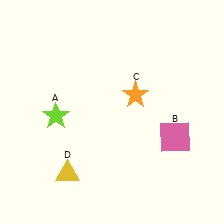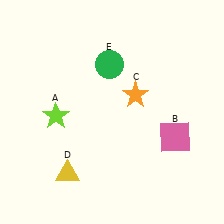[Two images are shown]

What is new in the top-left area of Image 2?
A green circle (E) was added in the top-left area of Image 2.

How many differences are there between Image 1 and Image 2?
There is 1 difference between the two images.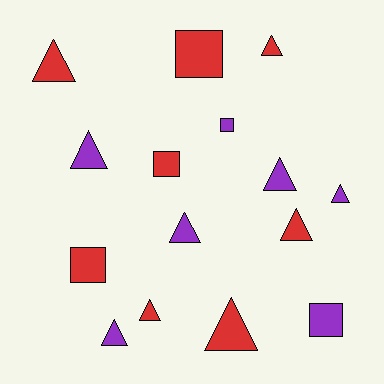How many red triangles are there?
There are 5 red triangles.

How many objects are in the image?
There are 15 objects.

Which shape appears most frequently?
Triangle, with 10 objects.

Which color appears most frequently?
Red, with 8 objects.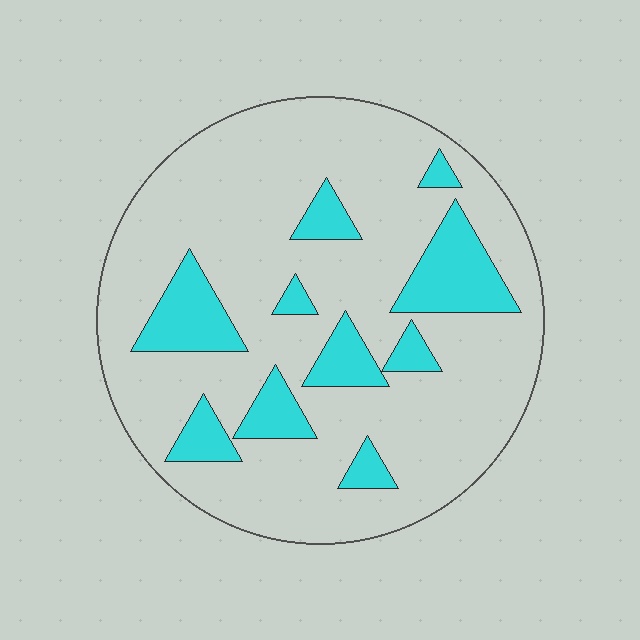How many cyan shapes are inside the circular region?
10.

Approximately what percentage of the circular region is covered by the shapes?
Approximately 20%.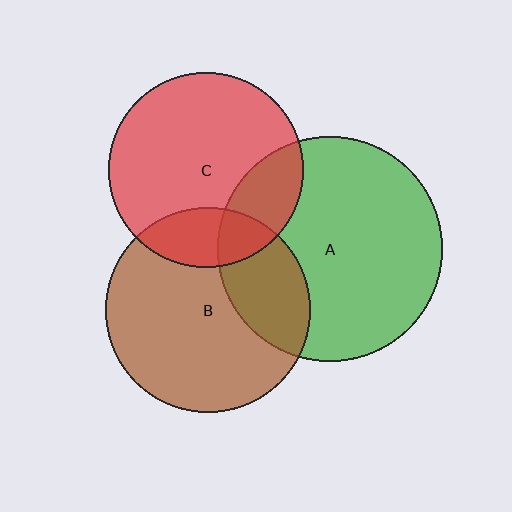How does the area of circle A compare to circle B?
Approximately 1.2 times.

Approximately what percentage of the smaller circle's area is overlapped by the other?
Approximately 20%.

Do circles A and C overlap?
Yes.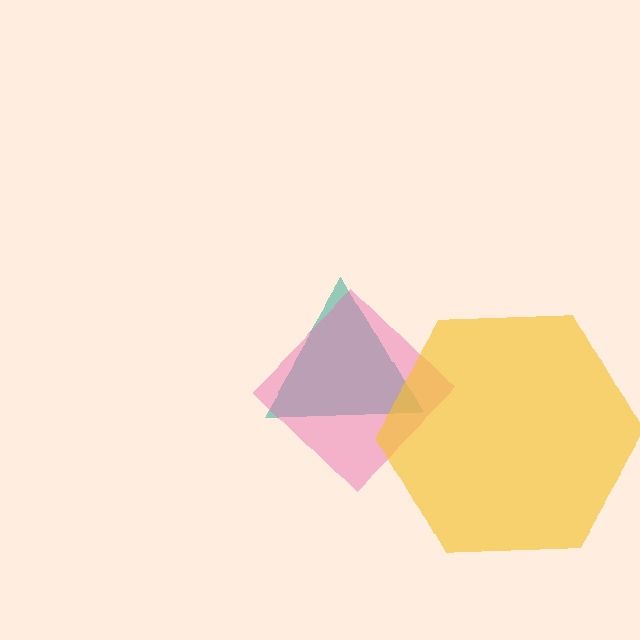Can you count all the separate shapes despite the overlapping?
Yes, there are 3 separate shapes.